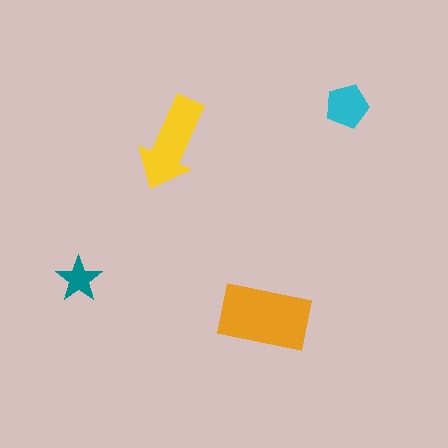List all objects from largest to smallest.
The orange rectangle, the yellow arrow, the cyan pentagon, the teal star.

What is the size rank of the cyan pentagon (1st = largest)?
3rd.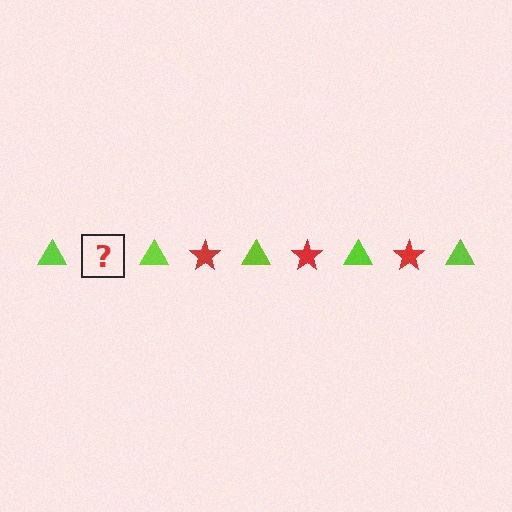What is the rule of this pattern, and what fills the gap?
The rule is that the pattern alternates between lime triangle and red star. The gap should be filled with a red star.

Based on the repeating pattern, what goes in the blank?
The blank should be a red star.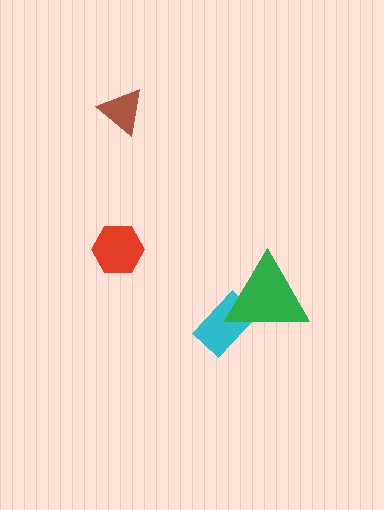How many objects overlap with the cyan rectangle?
1 object overlaps with the cyan rectangle.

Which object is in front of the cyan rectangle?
The green triangle is in front of the cyan rectangle.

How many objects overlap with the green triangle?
1 object overlaps with the green triangle.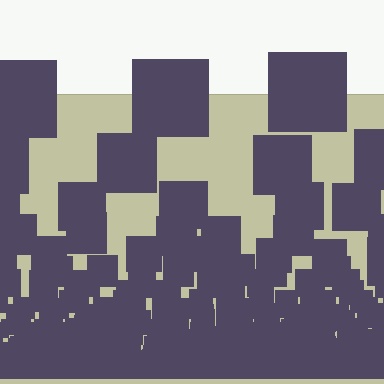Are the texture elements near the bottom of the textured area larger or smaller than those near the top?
Smaller. The gradient is inverted — elements near the bottom are smaller and denser.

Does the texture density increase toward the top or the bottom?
Density increases toward the bottom.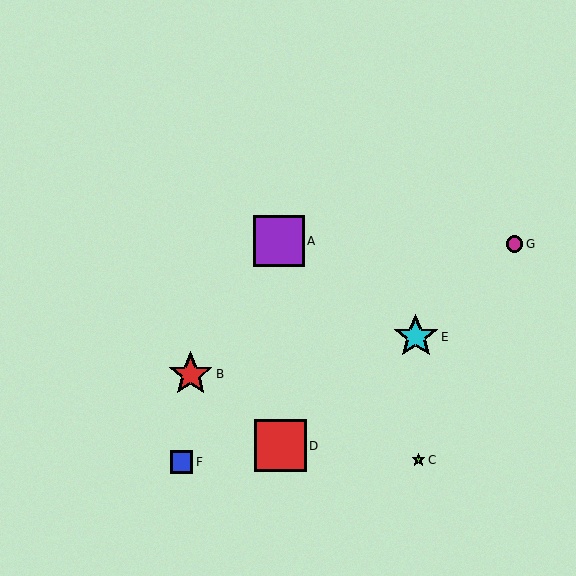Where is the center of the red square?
The center of the red square is at (280, 446).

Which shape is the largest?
The red square (labeled D) is the largest.